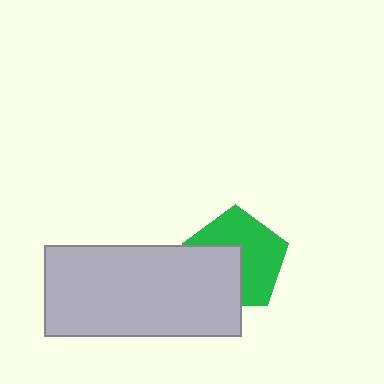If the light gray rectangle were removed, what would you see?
You would see the complete green pentagon.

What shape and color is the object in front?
The object in front is a light gray rectangle.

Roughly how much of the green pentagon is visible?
About half of it is visible (roughly 61%).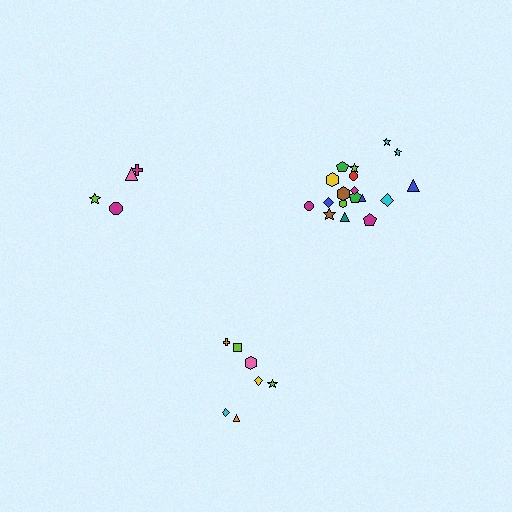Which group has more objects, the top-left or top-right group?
The top-right group.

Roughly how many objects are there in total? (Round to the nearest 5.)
Roughly 30 objects in total.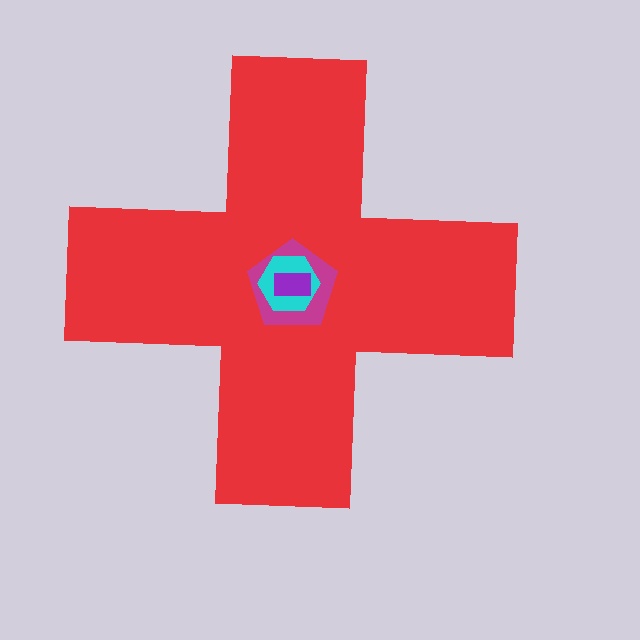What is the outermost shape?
The red cross.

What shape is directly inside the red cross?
The magenta pentagon.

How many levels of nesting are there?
4.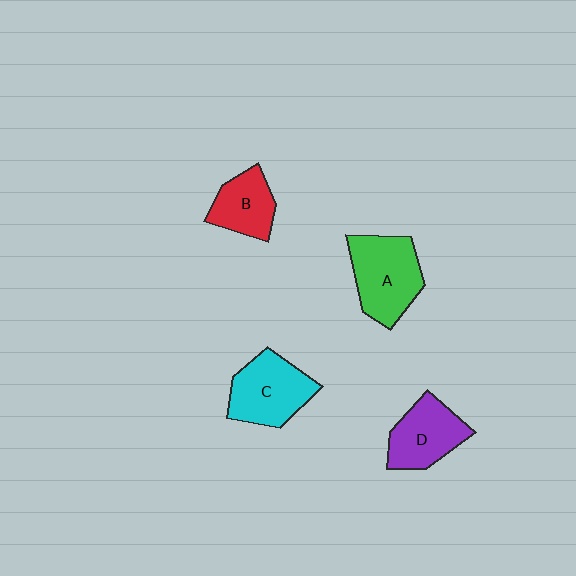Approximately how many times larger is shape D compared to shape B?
Approximately 1.2 times.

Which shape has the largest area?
Shape A (green).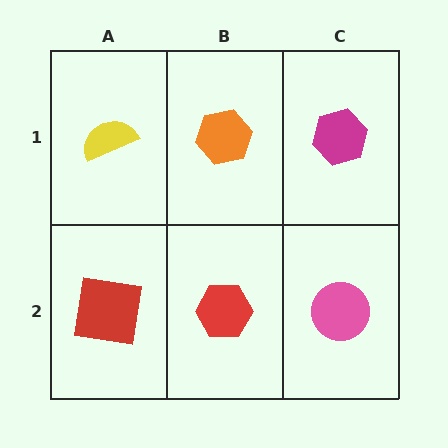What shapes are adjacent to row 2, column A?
A yellow semicircle (row 1, column A), a red hexagon (row 2, column B).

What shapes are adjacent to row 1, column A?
A red square (row 2, column A), an orange hexagon (row 1, column B).